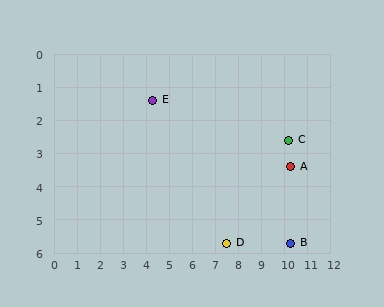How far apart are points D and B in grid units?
Points D and B are about 2.8 grid units apart.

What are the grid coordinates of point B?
Point B is at approximately (10.3, 5.7).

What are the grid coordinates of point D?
Point D is at approximately (7.5, 5.7).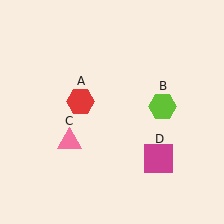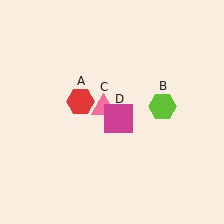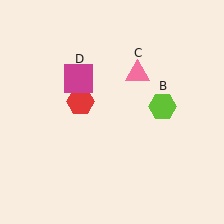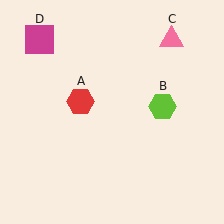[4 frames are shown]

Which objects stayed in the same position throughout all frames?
Red hexagon (object A) and lime hexagon (object B) remained stationary.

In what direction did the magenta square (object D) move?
The magenta square (object D) moved up and to the left.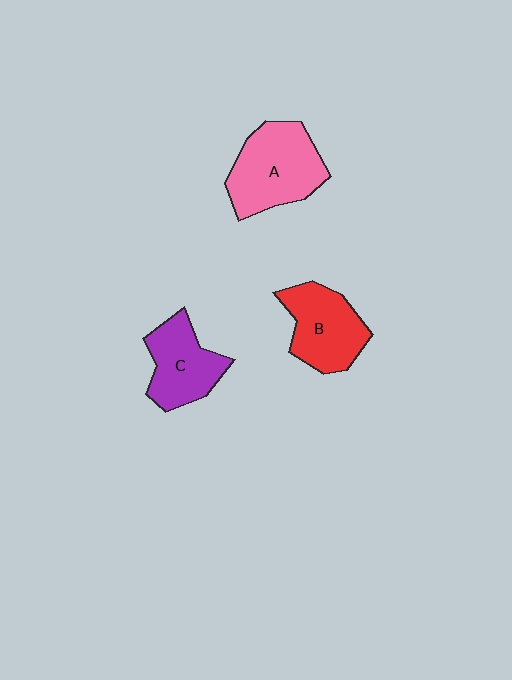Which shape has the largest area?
Shape A (pink).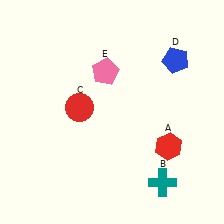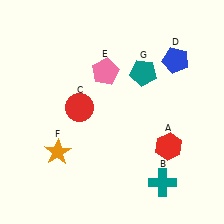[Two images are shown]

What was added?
An orange star (F), a teal pentagon (G) were added in Image 2.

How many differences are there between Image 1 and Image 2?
There are 2 differences between the two images.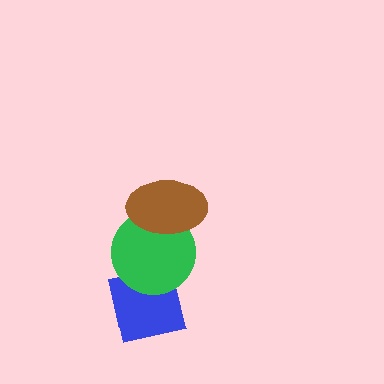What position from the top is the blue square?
The blue square is 3rd from the top.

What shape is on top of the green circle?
The brown ellipse is on top of the green circle.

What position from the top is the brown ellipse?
The brown ellipse is 1st from the top.